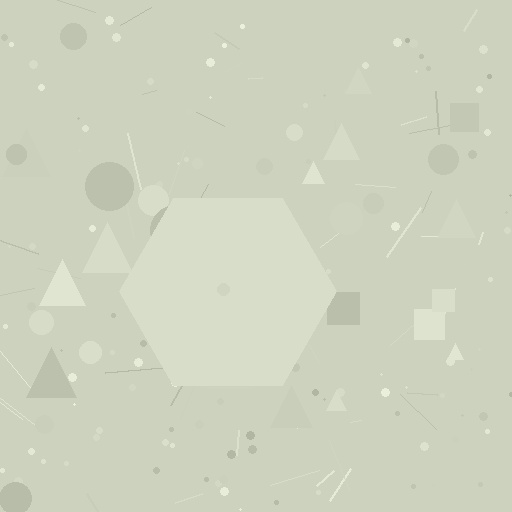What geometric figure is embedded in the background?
A hexagon is embedded in the background.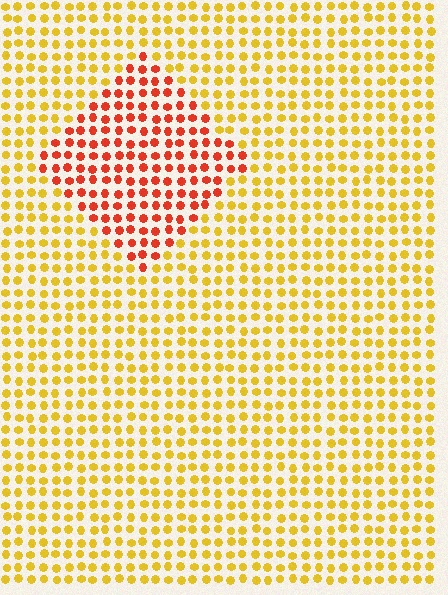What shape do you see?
I see a diamond.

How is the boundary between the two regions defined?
The boundary is defined purely by a slight shift in hue (about 44 degrees). Spacing, size, and orientation are identical on both sides.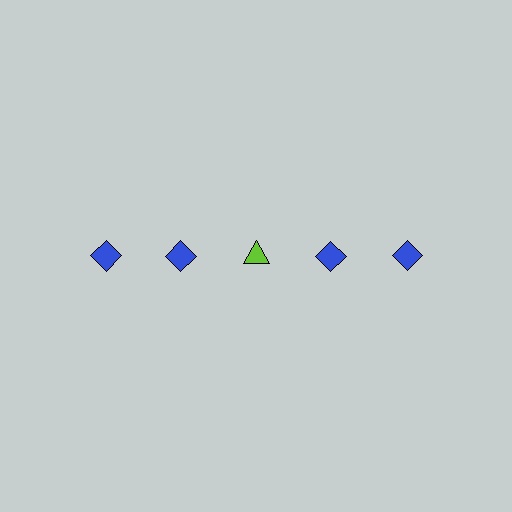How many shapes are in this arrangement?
There are 5 shapes arranged in a grid pattern.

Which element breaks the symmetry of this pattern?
The lime triangle in the top row, center column breaks the symmetry. All other shapes are blue diamonds.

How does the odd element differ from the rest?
It differs in both color (lime instead of blue) and shape (triangle instead of diamond).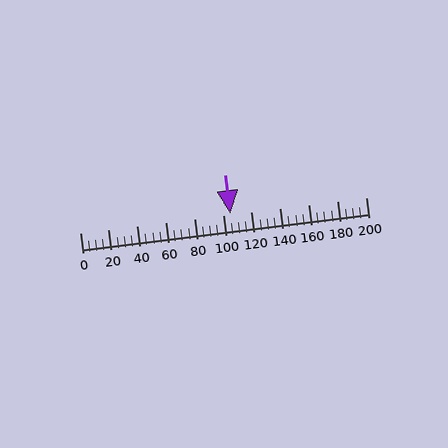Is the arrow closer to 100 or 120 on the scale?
The arrow is closer to 100.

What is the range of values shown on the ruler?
The ruler shows values from 0 to 200.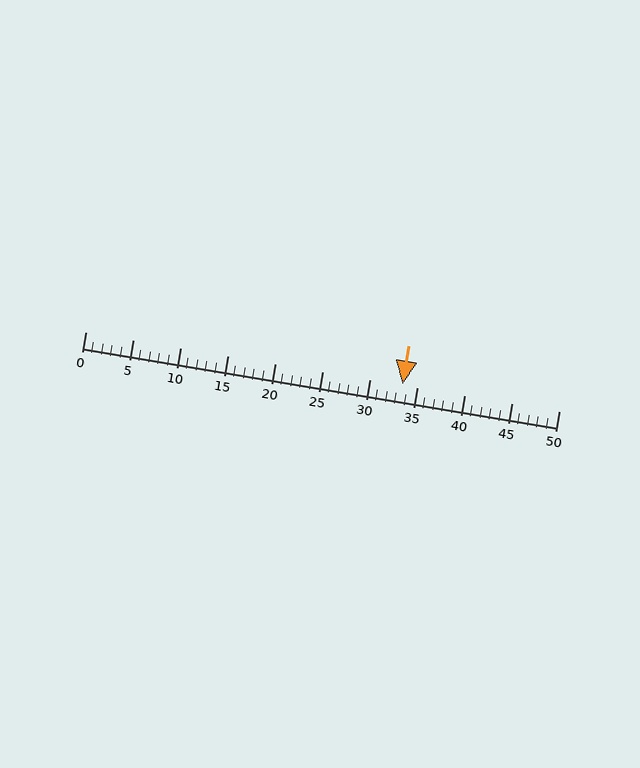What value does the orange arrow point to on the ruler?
The orange arrow points to approximately 34.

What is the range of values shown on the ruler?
The ruler shows values from 0 to 50.